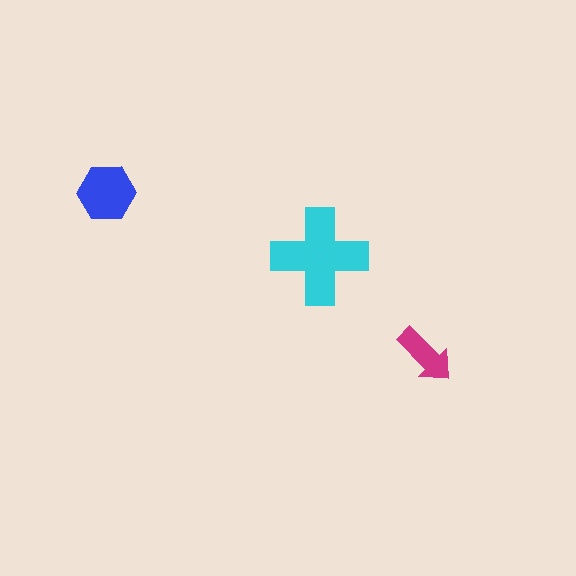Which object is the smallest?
The magenta arrow.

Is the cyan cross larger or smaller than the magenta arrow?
Larger.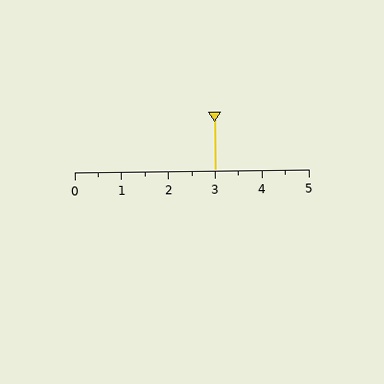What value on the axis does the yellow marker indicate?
The marker indicates approximately 3.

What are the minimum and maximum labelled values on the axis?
The axis runs from 0 to 5.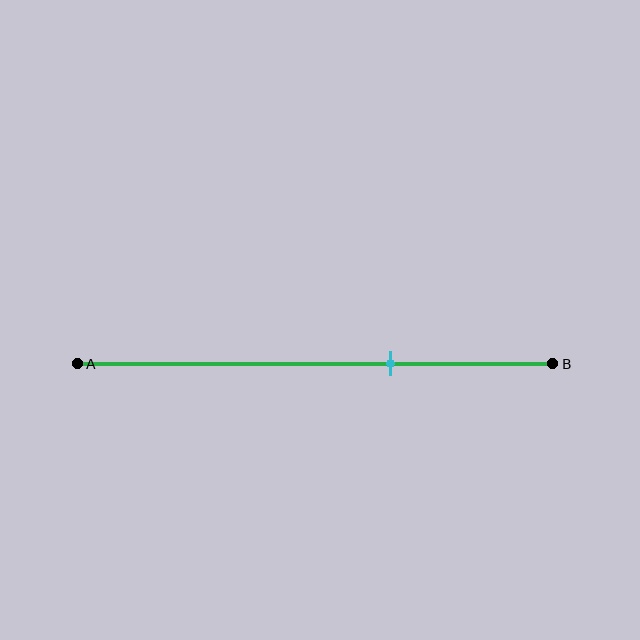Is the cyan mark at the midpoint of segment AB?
No, the mark is at about 65% from A, not at the 50% midpoint.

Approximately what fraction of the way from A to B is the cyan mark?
The cyan mark is approximately 65% of the way from A to B.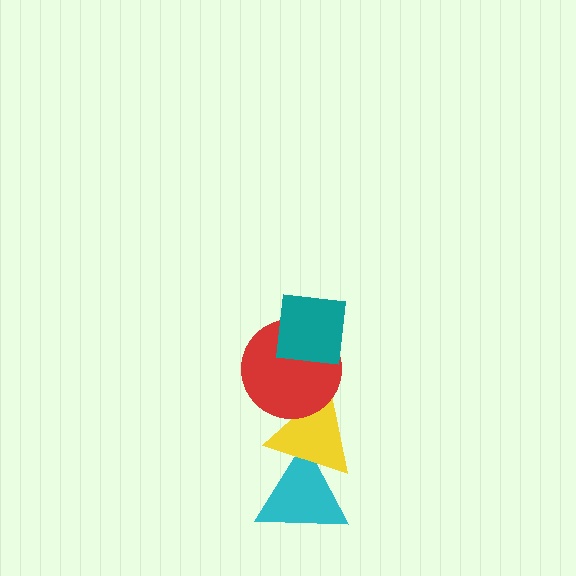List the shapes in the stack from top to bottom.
From top to bottom: the teal square, the red circle, the yellow triangle, the cyan triangle.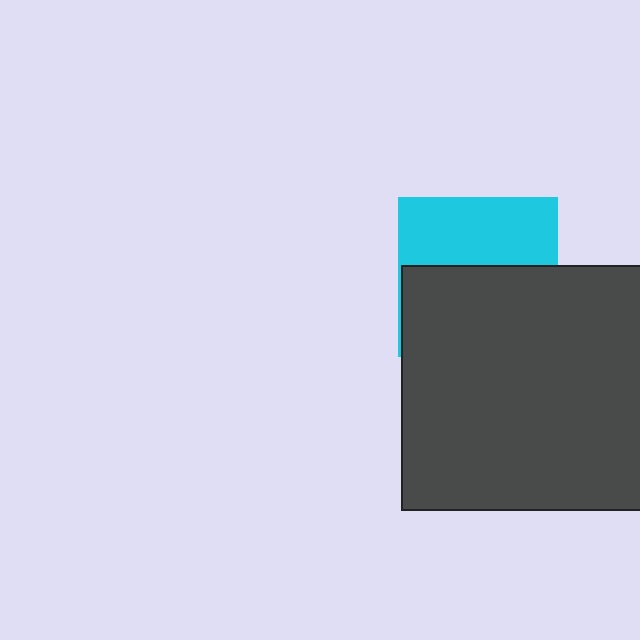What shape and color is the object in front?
The object in front is a dark gray square.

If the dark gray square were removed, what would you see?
You would see the complete cyan square.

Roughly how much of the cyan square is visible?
A small part of it is visible (roughly 44%).